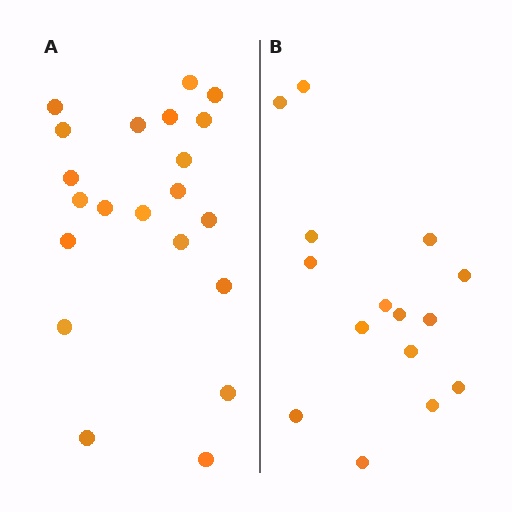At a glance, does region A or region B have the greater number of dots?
Region A (the left region) has more dots.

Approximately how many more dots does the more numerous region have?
Region A has about 6 more dots than region B.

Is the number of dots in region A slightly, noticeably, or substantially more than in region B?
Region A has noticeably more, but not dramatically so. The ratio is roughly 1.4 to 1.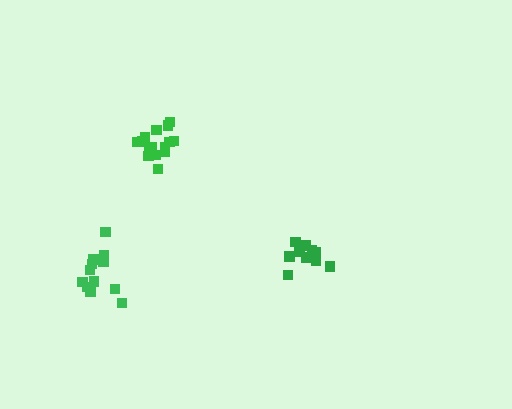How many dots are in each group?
Group 1: 16 dots, Group 2: 12 dots, Group 3: 10 dots (38 total).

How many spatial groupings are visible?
There are 3 spatial groupings.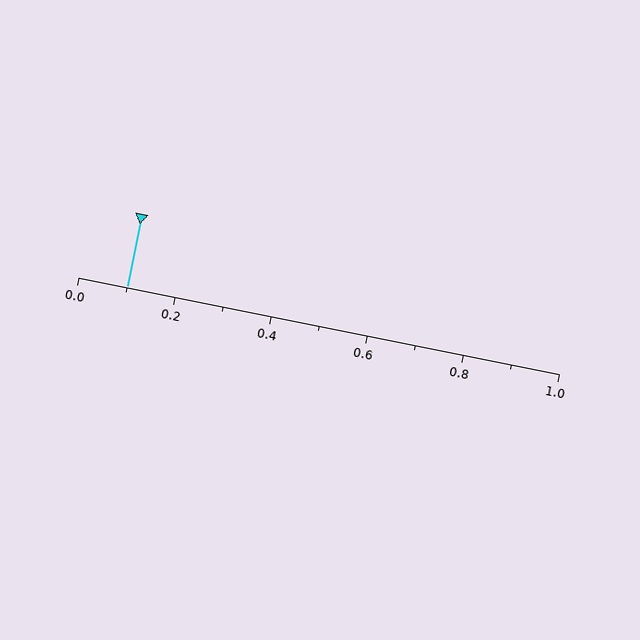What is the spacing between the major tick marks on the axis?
The major ticks are spaced 0.2 apart.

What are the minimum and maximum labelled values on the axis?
The axis runs from 0.0 to 1.0.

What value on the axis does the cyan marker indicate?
The marker indicates approximately 0.1.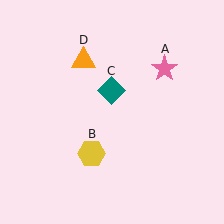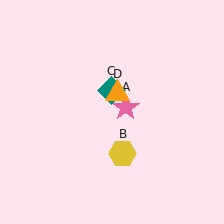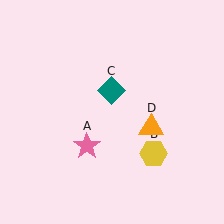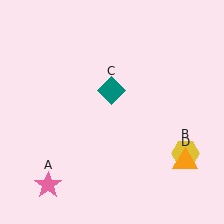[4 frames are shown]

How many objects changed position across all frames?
3 objects changed position: pink star (object A), yellow hexagon (object B), orange triangle (object D).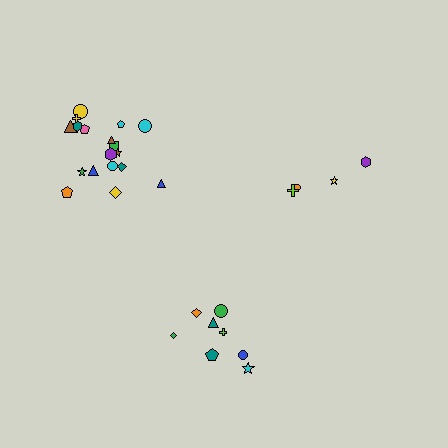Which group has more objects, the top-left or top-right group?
The top-left group.